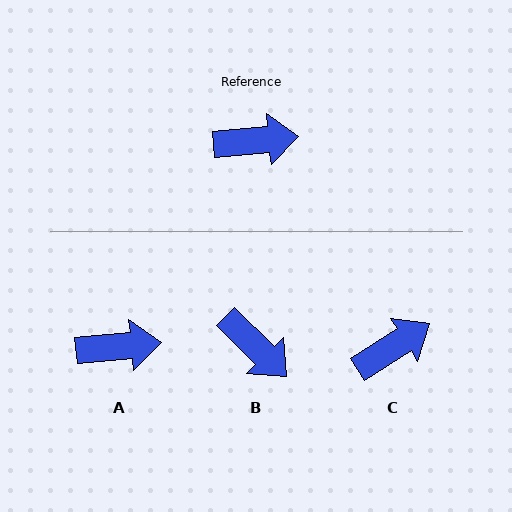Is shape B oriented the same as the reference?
No, it is off by about 51 degrees.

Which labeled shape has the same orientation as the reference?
A.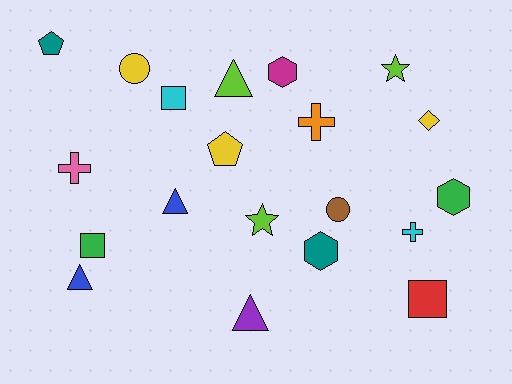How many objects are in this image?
There are 20 objects.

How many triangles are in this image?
There are 4 triangles.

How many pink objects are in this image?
There is 1 pink object.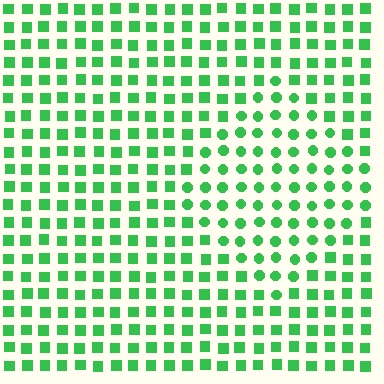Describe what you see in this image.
The image is filled with small green elements arranged in a uniform grid. A diamond-shaped region contains circles, while the surrounding area contains squares. The boundary is defined purely by the change in element shape.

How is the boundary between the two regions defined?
The boundary is defined by a change in element shape: circles inside vs. squares outside. All elements share the same color and spacing.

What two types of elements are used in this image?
The image uses circles inside the diamond region and squares outside it.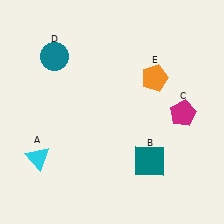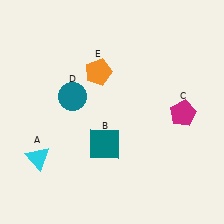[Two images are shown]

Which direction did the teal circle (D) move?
The teal circle (D) moved down.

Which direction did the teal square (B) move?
The teal square (B) moved left.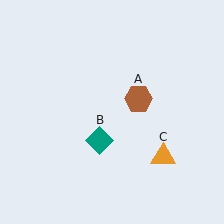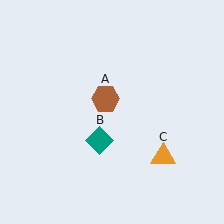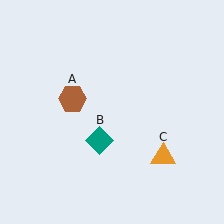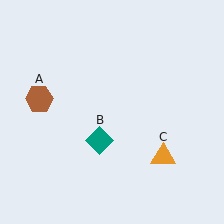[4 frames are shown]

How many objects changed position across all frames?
1 object changed position: brown hexagon (object A).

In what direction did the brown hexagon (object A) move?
The brown hexagon (object A) moved left.